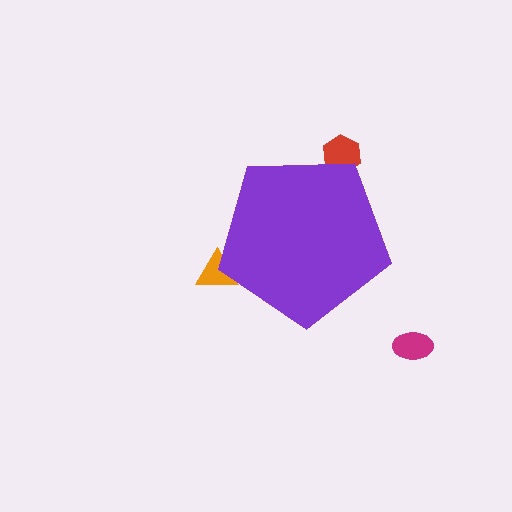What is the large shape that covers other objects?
A purple pentagon.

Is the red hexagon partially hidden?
Yes, the red hexagon is partially hidden behind the purple pentagon.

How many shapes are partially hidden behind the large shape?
2 shapes are partially hidden.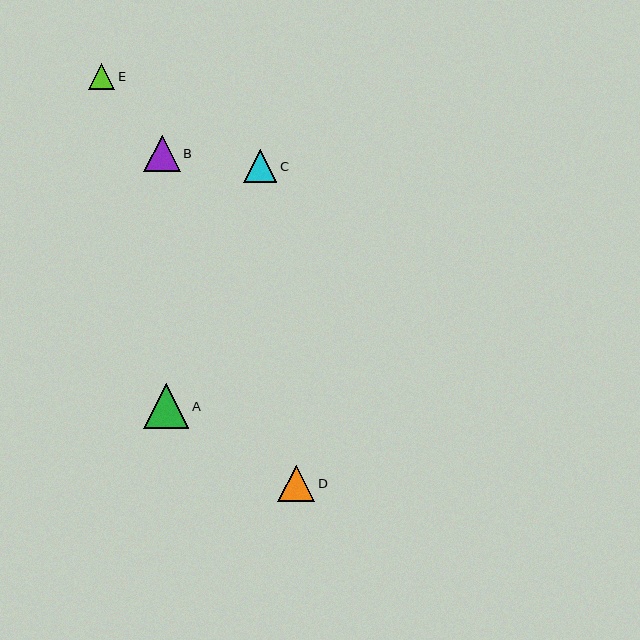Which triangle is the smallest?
Triangle E is the smallest with a size of approximately 26 pixels.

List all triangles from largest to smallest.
From largest to smallest: A, D, B, C, E.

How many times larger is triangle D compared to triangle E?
Triangle D is approximately 1.4 times the size of triangle E.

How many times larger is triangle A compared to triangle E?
Triangle A is approximately 1.7 times the size of triangle E.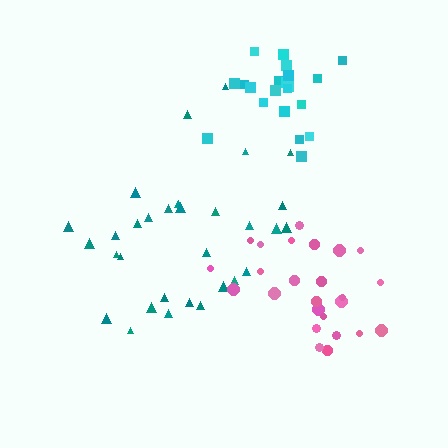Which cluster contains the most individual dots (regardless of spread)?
Teal (32).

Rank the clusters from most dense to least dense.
pink, cyan, teal.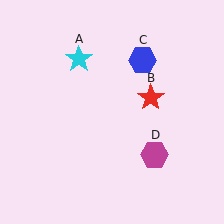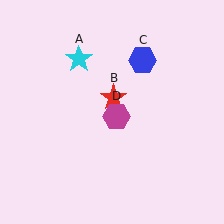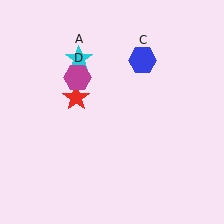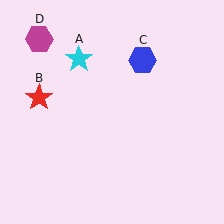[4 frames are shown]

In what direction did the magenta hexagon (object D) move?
The magenta hexagon (object D) moved up and to the left.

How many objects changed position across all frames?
2 objects changed position: red star (object B), magenta hexagon (object D).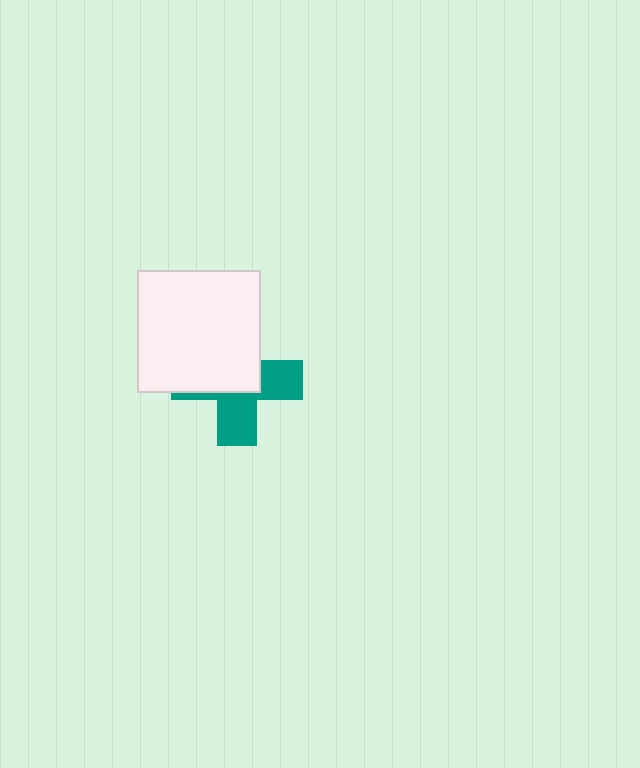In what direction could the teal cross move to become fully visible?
The teal cross could move toward the lower-right. That would shift it out from behind the white square entirely.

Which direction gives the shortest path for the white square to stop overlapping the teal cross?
Moving toward the upper-left gives the shortest separation.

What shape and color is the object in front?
The object in front is a white square.